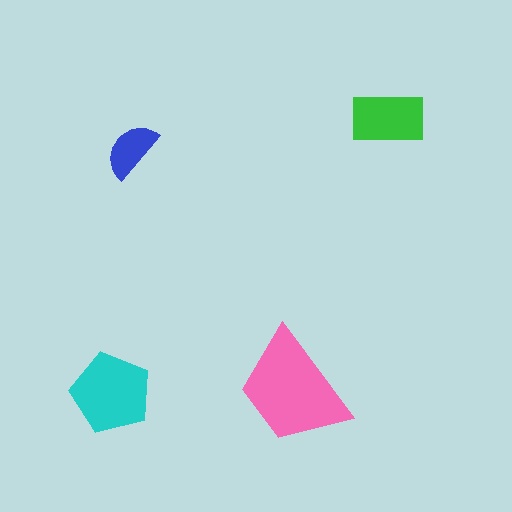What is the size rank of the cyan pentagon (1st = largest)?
2nd.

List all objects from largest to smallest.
The pink trapezoid, the cyan pentagon, the green rectangle, the blue semicircle.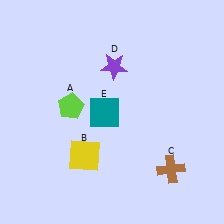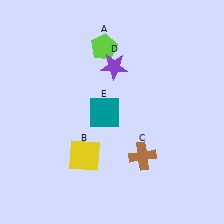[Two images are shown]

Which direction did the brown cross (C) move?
The brown cross (C) moved left.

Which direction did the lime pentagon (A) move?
The lime pentagon (A) moved up.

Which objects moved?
The objects that moved are: the lime pentagon (A), the brown cross (C).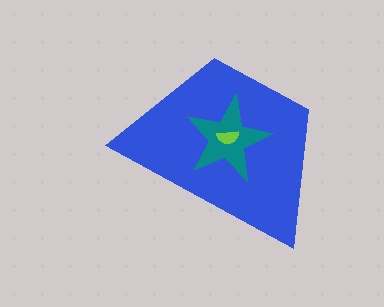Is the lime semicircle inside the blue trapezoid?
Yes.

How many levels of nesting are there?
3.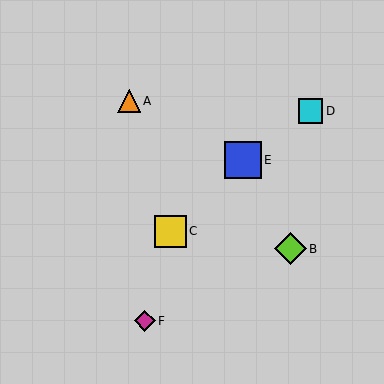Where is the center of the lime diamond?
The center of the lime diamond is at (290, 249).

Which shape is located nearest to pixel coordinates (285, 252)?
The lime diamond (labeled B) at (290, 249) is nearest to that location.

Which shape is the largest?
The blue square (labeled E) is the largest.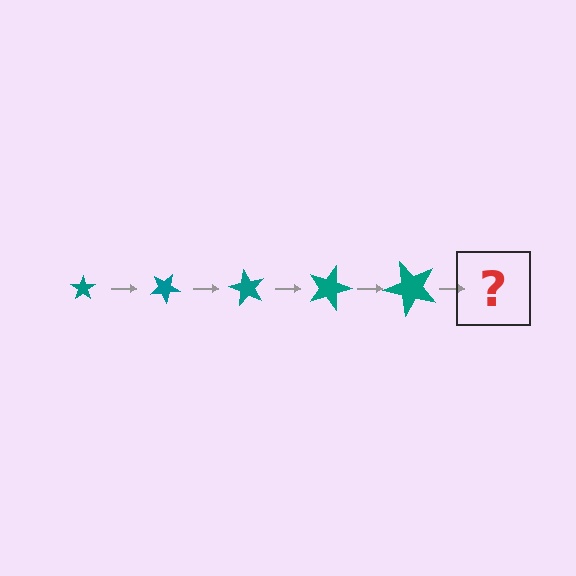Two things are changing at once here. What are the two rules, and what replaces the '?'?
The two rules are that the star grows larger each step and it rotates 30 degrees each step. The '?' should be a star, larger than the previous one and rotated 150 degrees from the start.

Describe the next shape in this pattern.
It should be a star, larger than the previous one and rotated 150 degrees from the start.